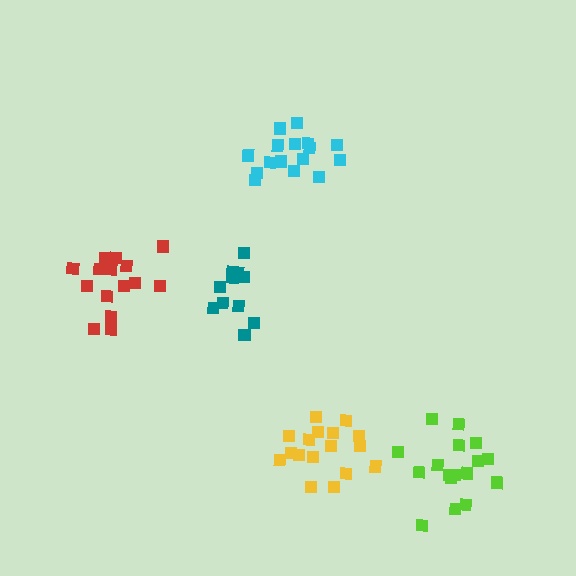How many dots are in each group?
Group 1: 11 dots, Group 2: 17 dots, Group 3: 17 dots, Group 4: 16 dots, Group 5: 15 dots (76 total).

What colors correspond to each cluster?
The clusters are colored: teal, yellow, lime, cyan, red.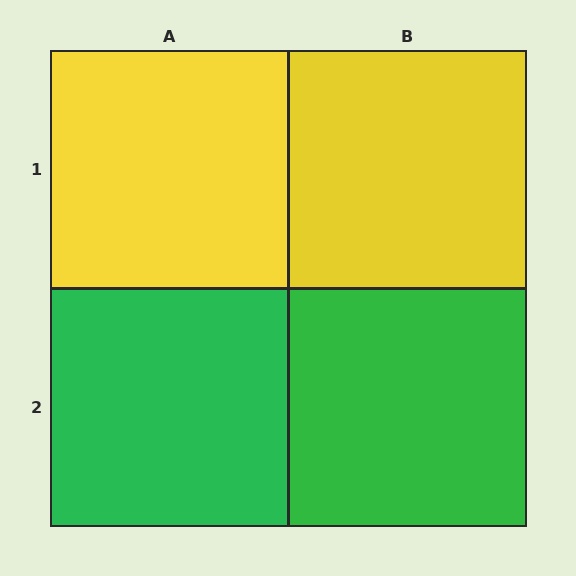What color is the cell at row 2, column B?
Green.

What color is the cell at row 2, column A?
Green.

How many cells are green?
2 cells are green.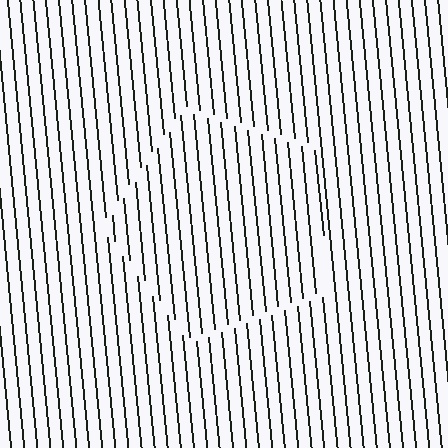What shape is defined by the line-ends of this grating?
An illusory pentagon. The interior of the shape contains the same grating, shifted by half a period — the contour is defined by the phase discontinuity where line-ends from the inner and outer gratings abut.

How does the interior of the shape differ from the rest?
The interior of the shape contains the same grating, shifted by half a period — the contour is defined by the phase discontinuity where line-ends from the inner and outer gratings abut.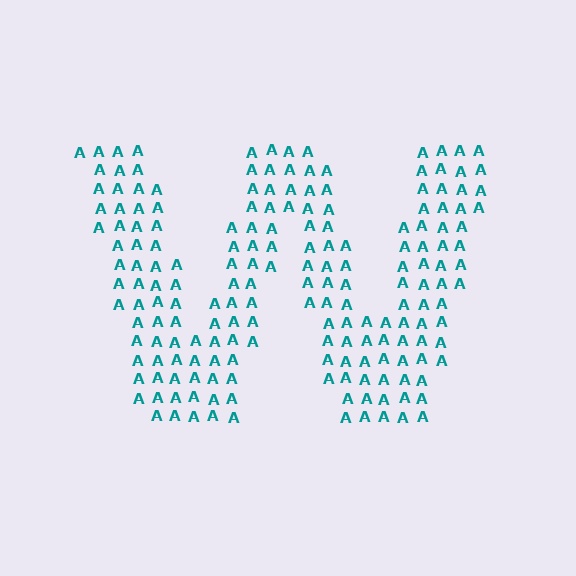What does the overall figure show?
The overall figure shows the letter W.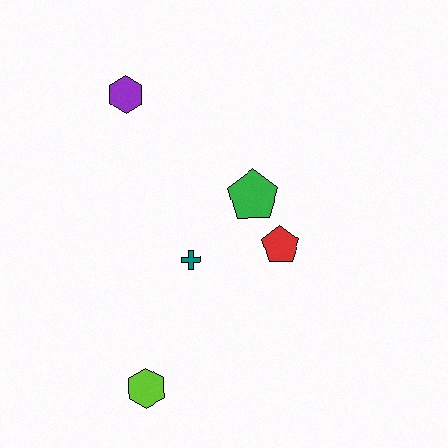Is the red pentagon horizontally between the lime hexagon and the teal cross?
No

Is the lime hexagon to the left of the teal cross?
Yes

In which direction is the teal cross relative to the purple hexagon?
The teal cross is below the purple hexagon.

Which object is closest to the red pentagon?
The green pentagon is closest to the red pentagon.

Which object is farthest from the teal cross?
The purple hexagon is farthest from the teal cross.